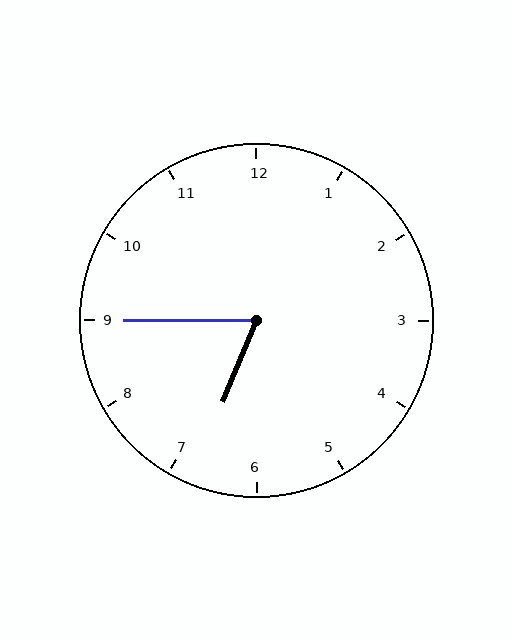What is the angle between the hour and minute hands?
Approximately 68 degrees.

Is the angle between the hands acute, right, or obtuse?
It is acute.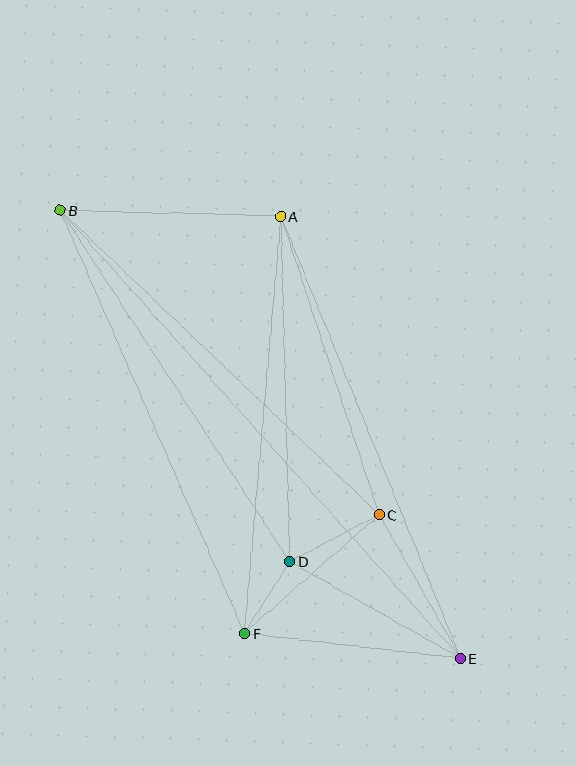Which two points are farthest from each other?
Points B and E are farthest from each other.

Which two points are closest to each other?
Points D and F are closest to each other.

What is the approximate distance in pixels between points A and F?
The distance between A and F is approximately 419 pixels.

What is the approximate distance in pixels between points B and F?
The distance between B and F is approximately 462 pixels.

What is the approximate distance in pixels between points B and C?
The distance between B and C is approximately 441 pixels.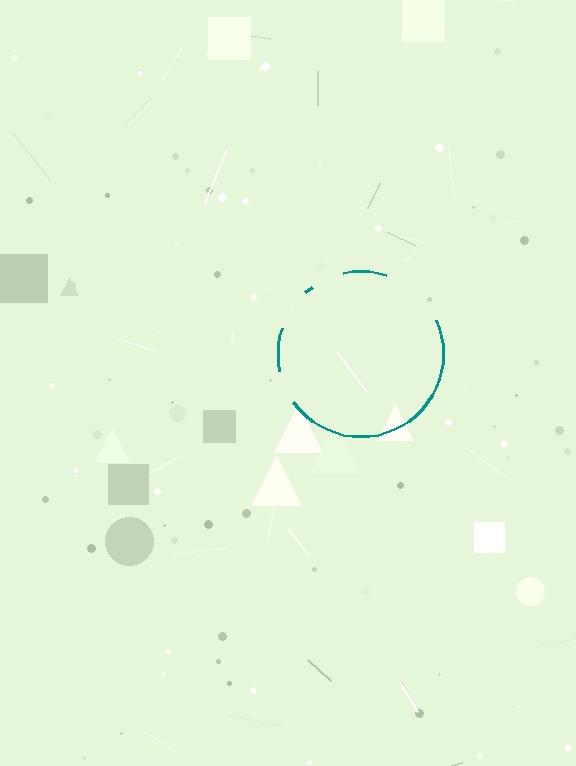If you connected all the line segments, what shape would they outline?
They would outline a circle.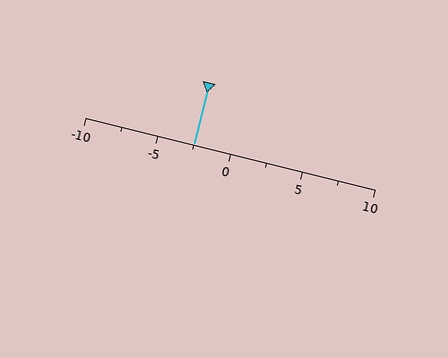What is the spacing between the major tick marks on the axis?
The major ticks are spaced 5 apart.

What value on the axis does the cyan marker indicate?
The marker indicates approximately -2.5.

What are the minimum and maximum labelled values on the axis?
The axis runs from -10 to 10.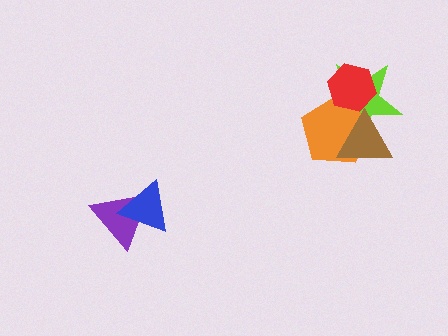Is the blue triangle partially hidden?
No, no other shape covers it.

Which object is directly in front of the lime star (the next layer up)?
The orange pentagon is directly in front of the lime star.